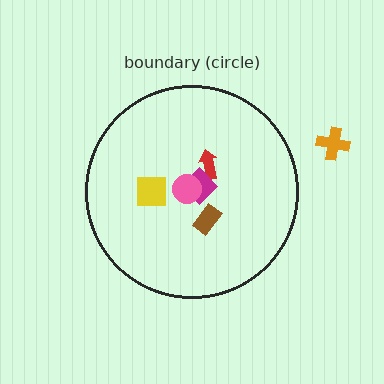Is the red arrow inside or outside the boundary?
Inside.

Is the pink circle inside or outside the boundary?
Inside.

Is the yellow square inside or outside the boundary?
Inside.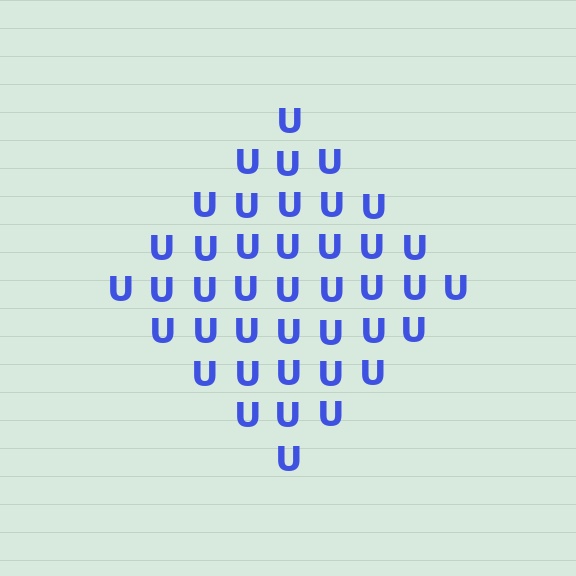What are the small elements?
The small elements are letter U's.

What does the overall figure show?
The overall figure shows a diamond.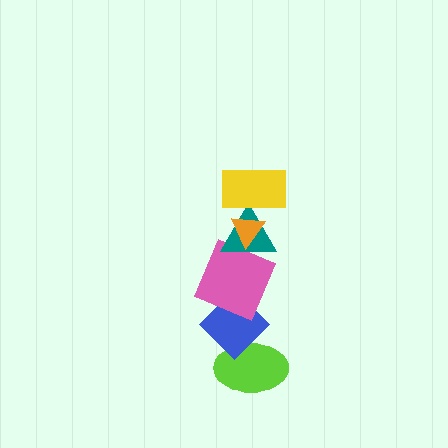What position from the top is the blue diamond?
The blue diamond is 5th from the top.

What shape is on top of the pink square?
The teal triangle is on top of the pink square.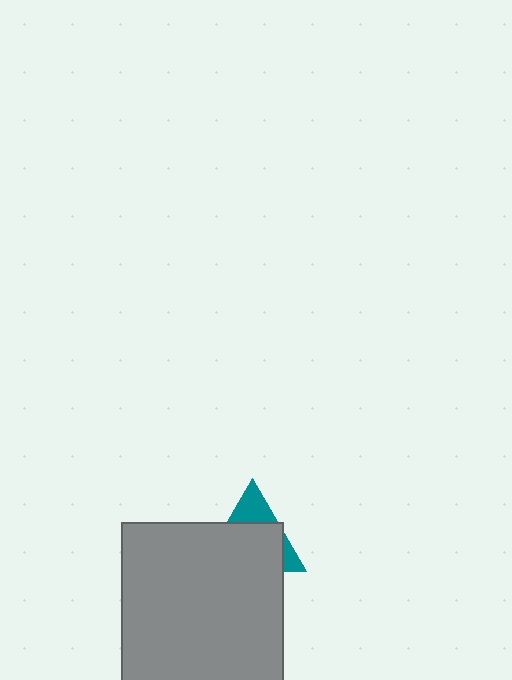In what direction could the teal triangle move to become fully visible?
The teal triangle could move up. That would shift it out from behind the gray square entirely.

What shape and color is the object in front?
The object in front is a gray square.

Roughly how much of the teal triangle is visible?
A small part of it is visible (roughly 31%).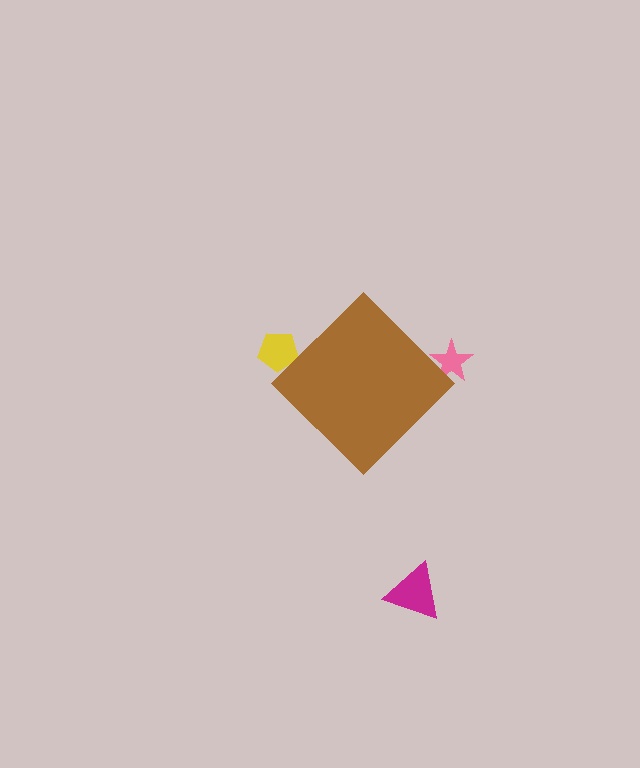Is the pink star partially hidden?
Yes, the pink star is partially hidden behind the brown diamond.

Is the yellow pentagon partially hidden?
Yes, the yellow pentagon is partially hidden behind the brown diamond.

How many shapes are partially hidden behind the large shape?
2 shapes are partially hidden.